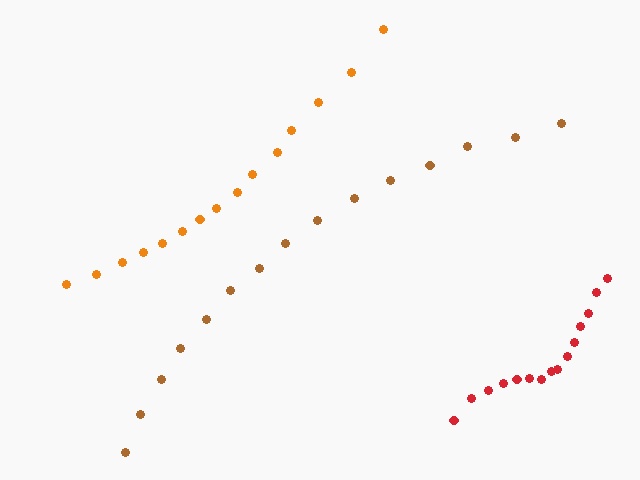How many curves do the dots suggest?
There are 3 distinct paths.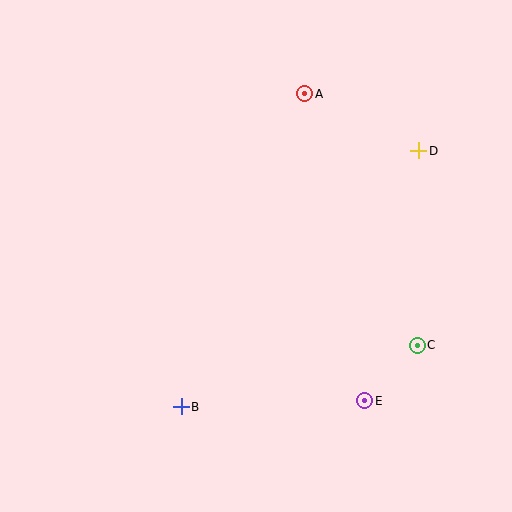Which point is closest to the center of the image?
Point B at (181, 407) is closest to the center.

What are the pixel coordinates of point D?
Point D is at (419, 151).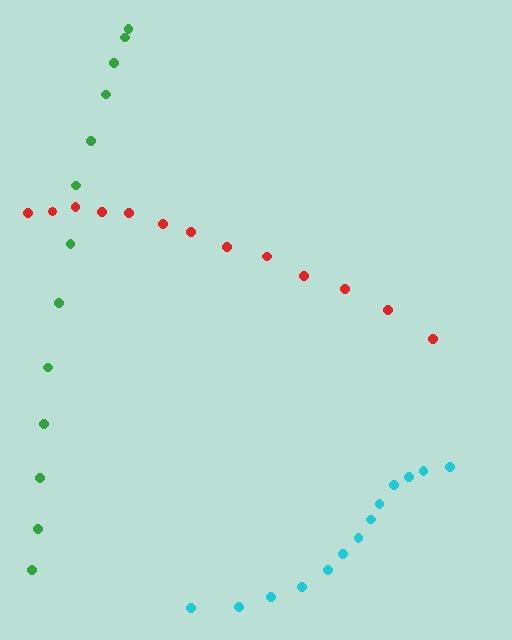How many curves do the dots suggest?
There are 3 distinct paths.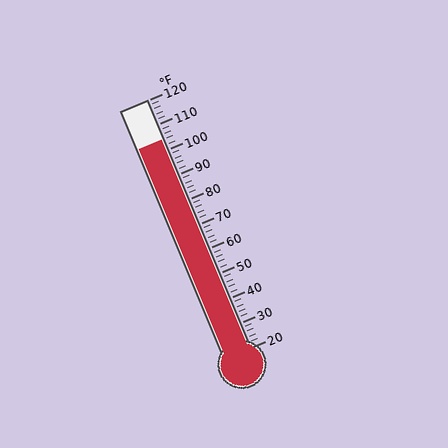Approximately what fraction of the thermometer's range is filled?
The thermometer is filled to approximately 85% of its range.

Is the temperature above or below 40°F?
The temperature is above 40°F.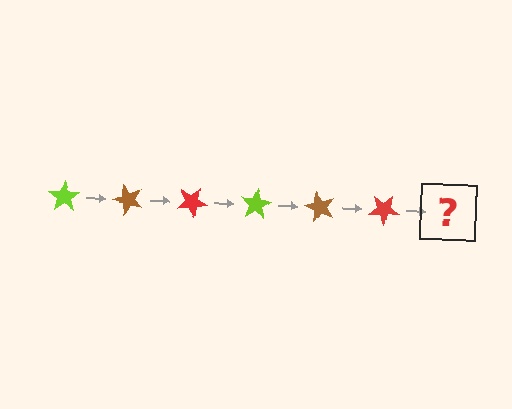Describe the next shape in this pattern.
It should be a lime star, rotated 300 degrees from the start.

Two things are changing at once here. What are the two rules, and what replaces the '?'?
The two rules are that it rotates 50 degrees each step and the color cycles through lime, brown, and red. The '?' should be a lime star, rotated 300 degrees from the start.